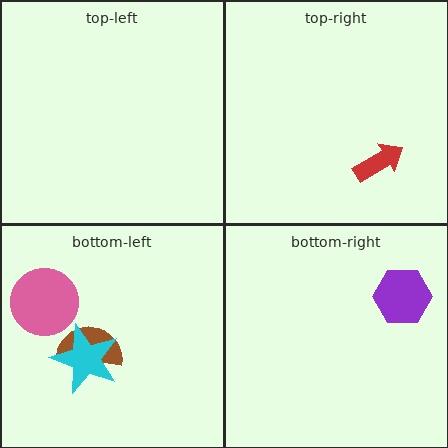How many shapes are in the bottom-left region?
3.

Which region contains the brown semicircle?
The bottom-left region.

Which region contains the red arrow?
The top-right region.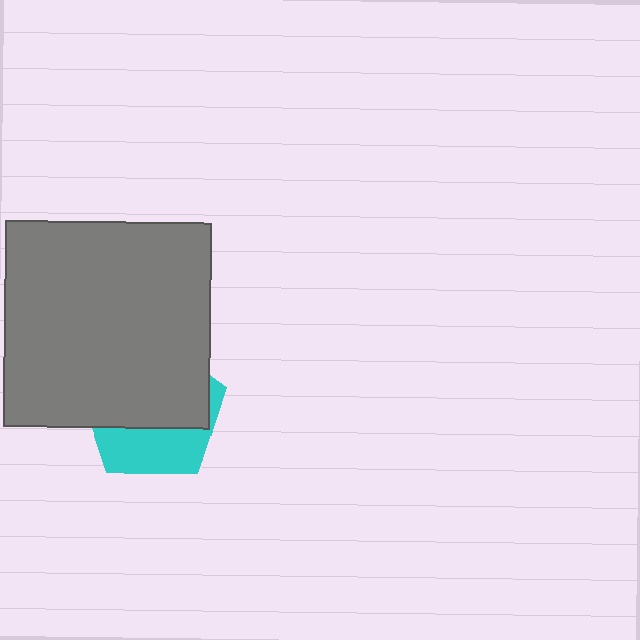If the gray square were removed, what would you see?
You would see the complete cyan pentagon.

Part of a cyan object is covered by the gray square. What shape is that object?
It is a pentagon.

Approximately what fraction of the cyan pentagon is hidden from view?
Roughly 64% of the cyan pentagon is hidden behind the gray square.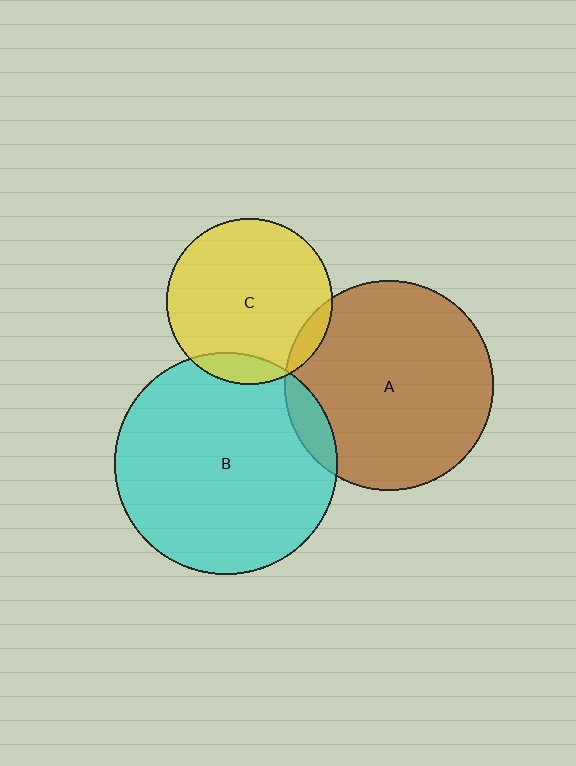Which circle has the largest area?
Circle B (cyan).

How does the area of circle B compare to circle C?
Approximately 1.8 times.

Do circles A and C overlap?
Yes.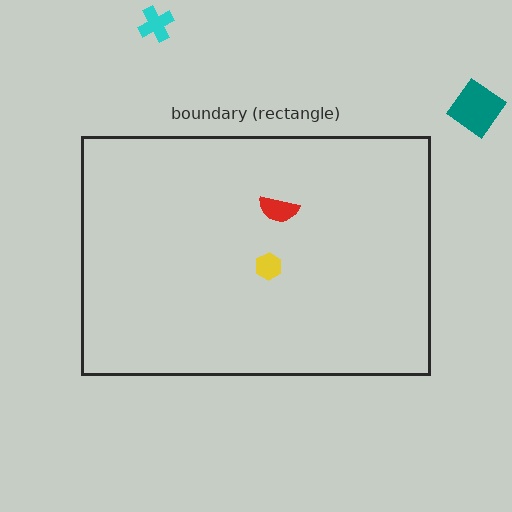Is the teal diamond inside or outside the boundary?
Outside.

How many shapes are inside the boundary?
2 inside, 2 outside.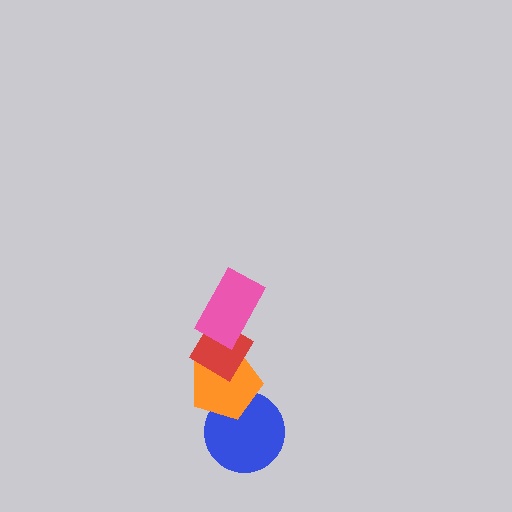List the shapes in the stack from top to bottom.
From top to bottom: the pink rectangle, the red diamond, the orange pentagon, the blue circle.